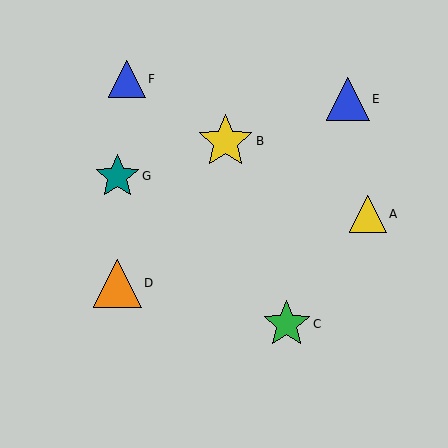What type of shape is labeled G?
Shape G is a teal star.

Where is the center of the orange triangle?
The center of the orange triangle is at (117, 283).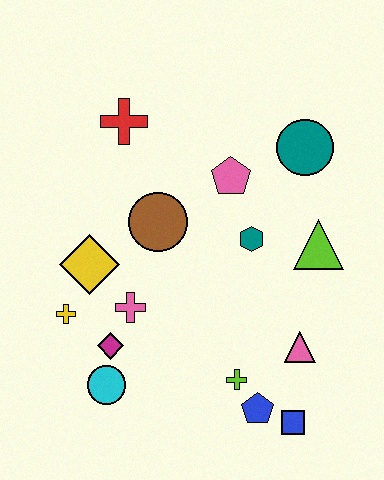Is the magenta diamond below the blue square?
No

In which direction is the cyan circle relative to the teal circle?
The cyan circle is below the teal circle.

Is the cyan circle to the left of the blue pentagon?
Yes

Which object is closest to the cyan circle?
The magenta diamond is closest to the cyan circle.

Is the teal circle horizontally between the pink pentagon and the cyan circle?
No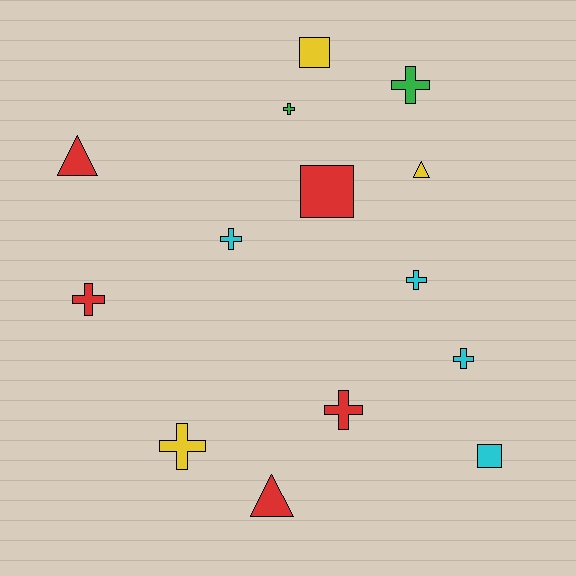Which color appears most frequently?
Red, with 5 objects.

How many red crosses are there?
There are 2 red crosses.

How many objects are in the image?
There are 14 objects.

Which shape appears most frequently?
Cross, with 8 objects.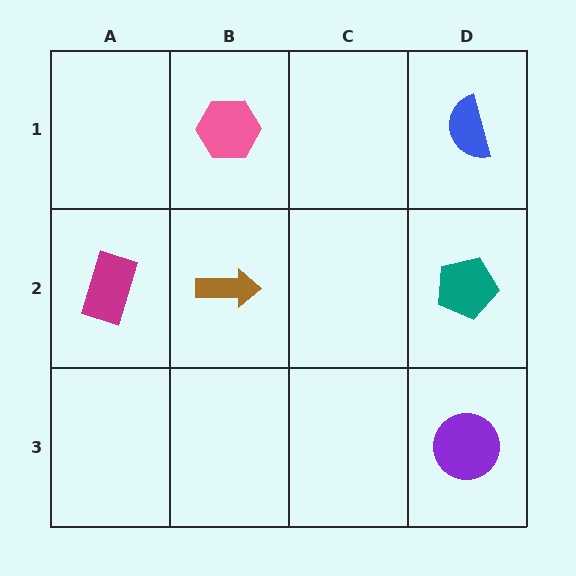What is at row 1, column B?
A pink hexagon.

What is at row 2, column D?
A teal pentagon.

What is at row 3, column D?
A purple circle.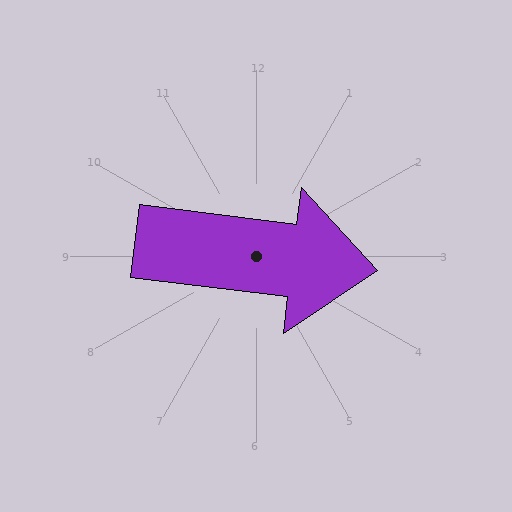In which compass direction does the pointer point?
East.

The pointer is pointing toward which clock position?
Roughly 3 o'clock.